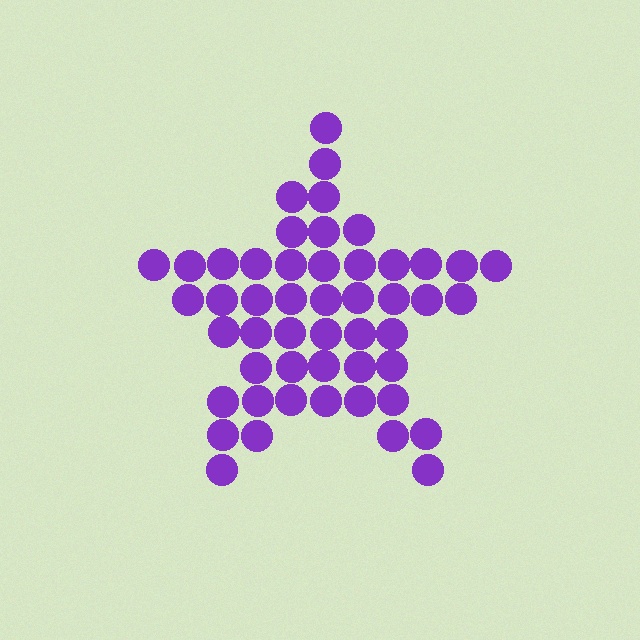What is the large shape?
The large shape is a star.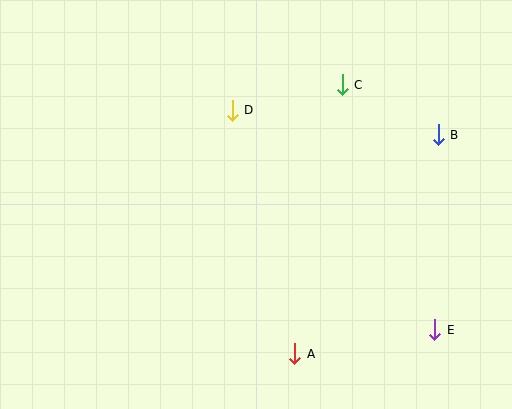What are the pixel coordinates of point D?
Point D is at (232, 110).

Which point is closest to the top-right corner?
Point B is closest to the top-right corner.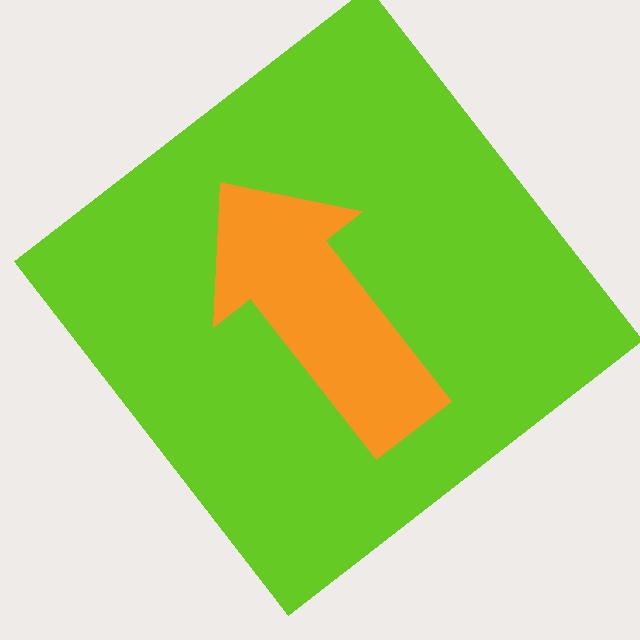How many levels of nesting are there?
2.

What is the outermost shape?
The lime diamond.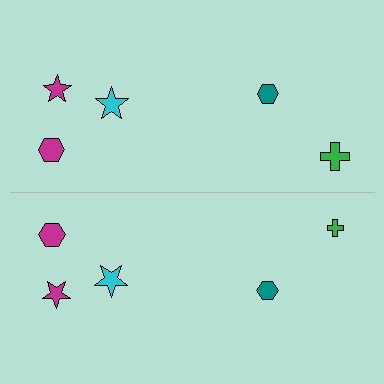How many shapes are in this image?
There are 10 shapes in this image.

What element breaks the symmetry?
The green cross on the bottom side has a different size than its mirror counterpart.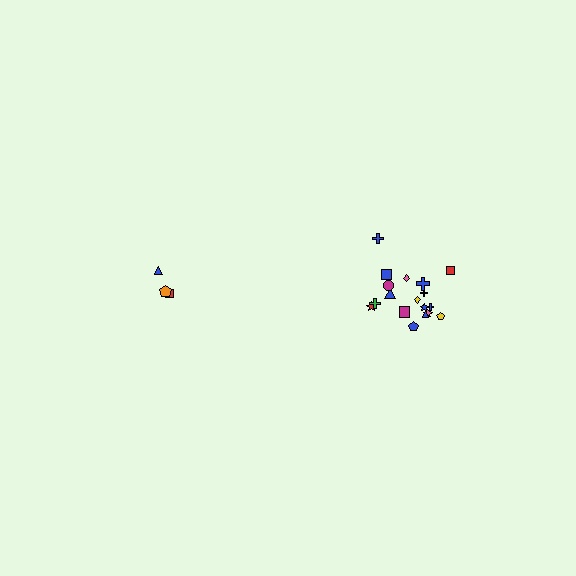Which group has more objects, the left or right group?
The right group.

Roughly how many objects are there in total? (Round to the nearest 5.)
Roughly 20 objects in total.